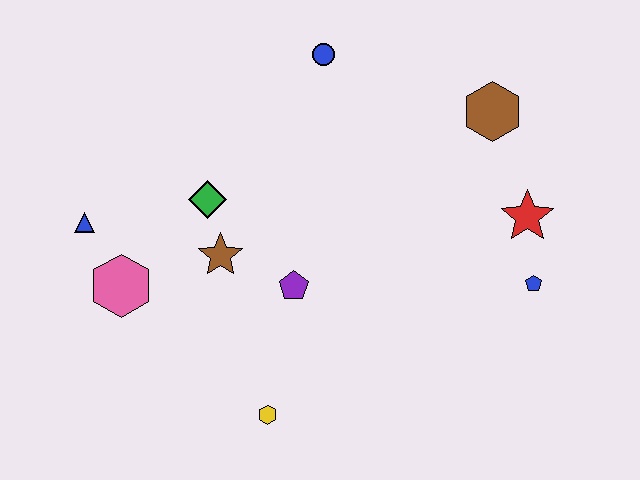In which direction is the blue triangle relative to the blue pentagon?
The blue triangle is to the left of the blue pentagon.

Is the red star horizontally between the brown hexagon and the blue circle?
No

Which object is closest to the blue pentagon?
The red star is closest to the blue pentagon.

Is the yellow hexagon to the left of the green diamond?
No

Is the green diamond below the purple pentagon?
No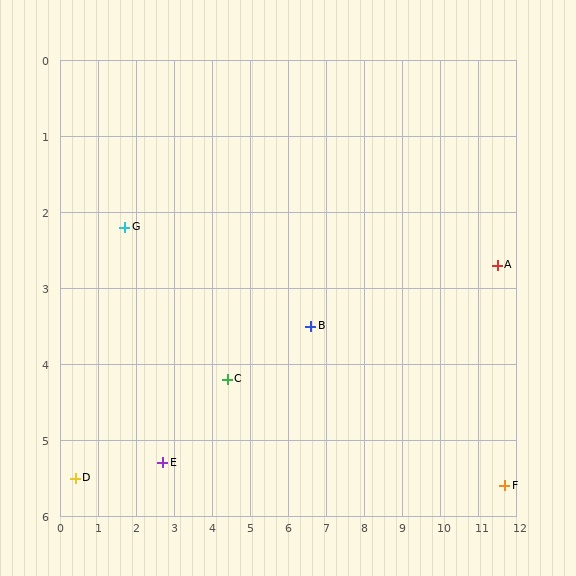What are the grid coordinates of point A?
Point A is at approximately (11.5, 2.7).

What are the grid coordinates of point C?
Point C is at approximately (4.4, 4.2).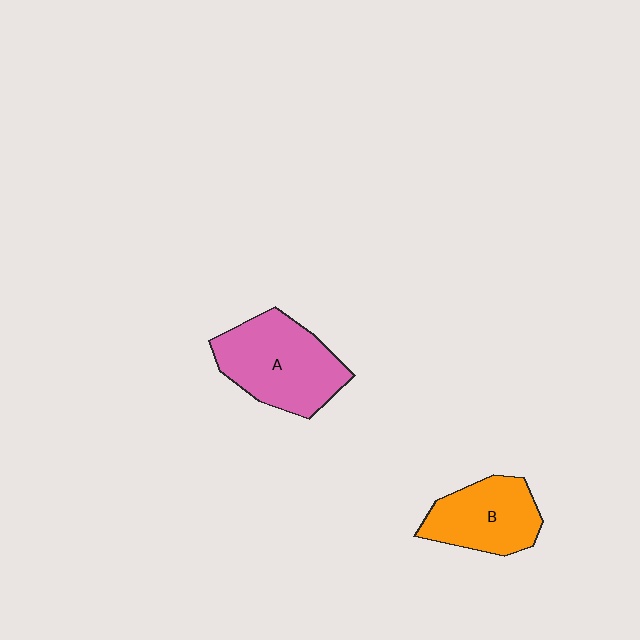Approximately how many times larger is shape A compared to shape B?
Approximately 1.3 times.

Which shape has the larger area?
Shape A (pink).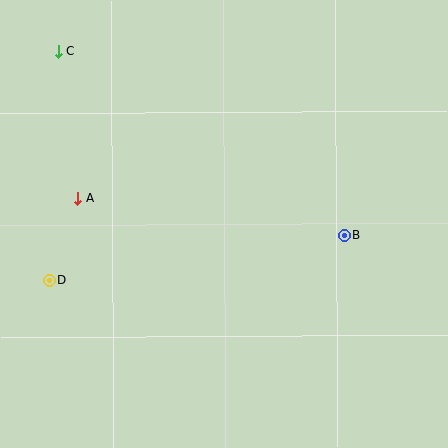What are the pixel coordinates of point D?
Point D is at (50, 280).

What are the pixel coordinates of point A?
Point A is at (77, 198).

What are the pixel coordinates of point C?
Point C is at (58, 51).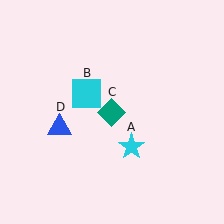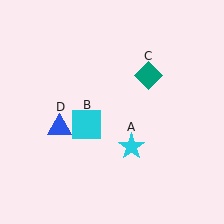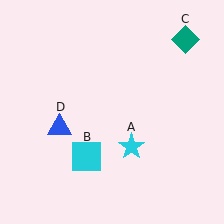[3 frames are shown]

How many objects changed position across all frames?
2 objects changed position: cyan square (object B), teal diamond (object C).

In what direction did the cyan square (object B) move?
The cyan square (object B) moved down.